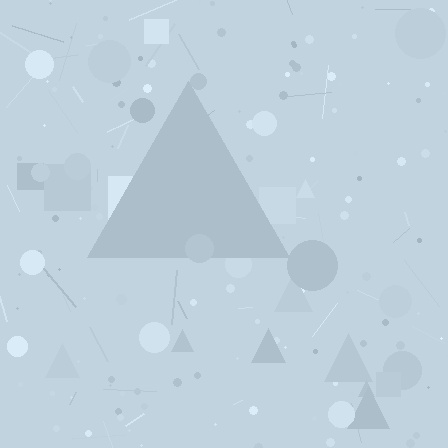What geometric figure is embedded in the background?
A triangle is embedded in the background.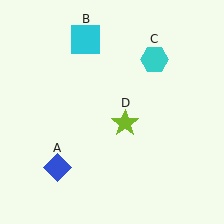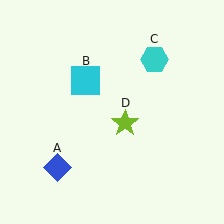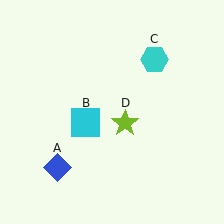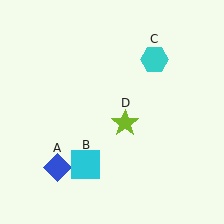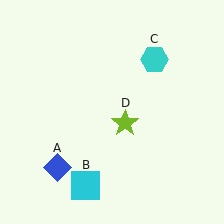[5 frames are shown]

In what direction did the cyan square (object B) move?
The cyan square (object B) moved down.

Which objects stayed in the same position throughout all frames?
Blue diamond (object A) and cyan hexagon (object C) and lime star (object D) remained stationary.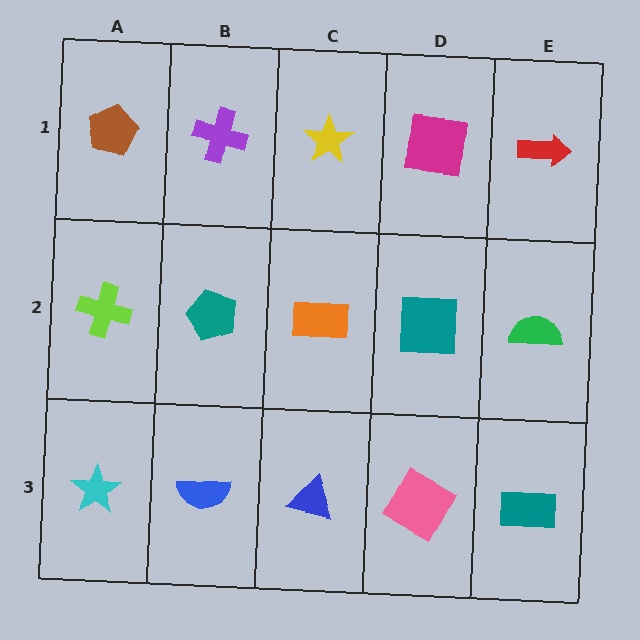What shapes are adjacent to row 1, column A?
A lime cross (row 2, column A), a purple cross (row 1, column B).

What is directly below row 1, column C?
An orange rectangle.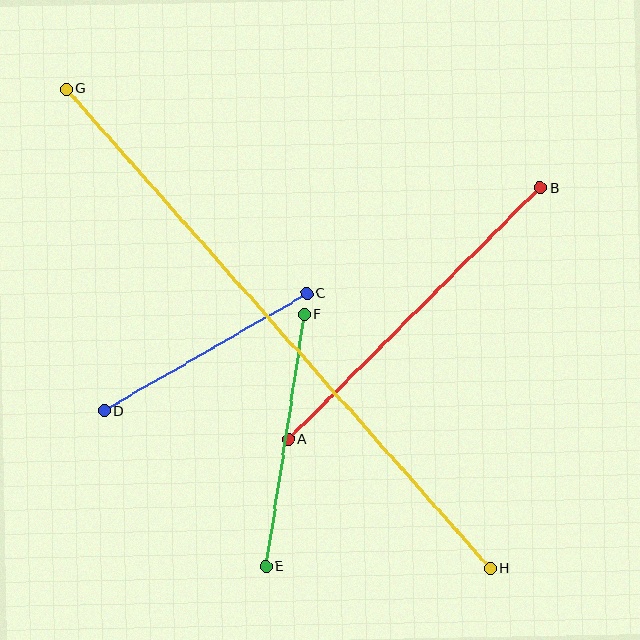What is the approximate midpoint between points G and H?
The midpoint is at approximately (278, 328) pixels.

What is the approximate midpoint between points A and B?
The midpoint is at approximately (414, 313) pixels.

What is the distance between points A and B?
The distance is approximately 356 pixels.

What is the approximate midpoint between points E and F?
The midpoint is at approximately (285, 440) pixels.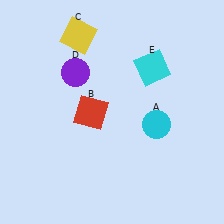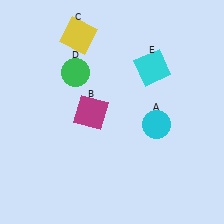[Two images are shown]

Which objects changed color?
B changed from red to magenta. D changed from purple to green.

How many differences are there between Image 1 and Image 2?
There are 2 differences between the two images.